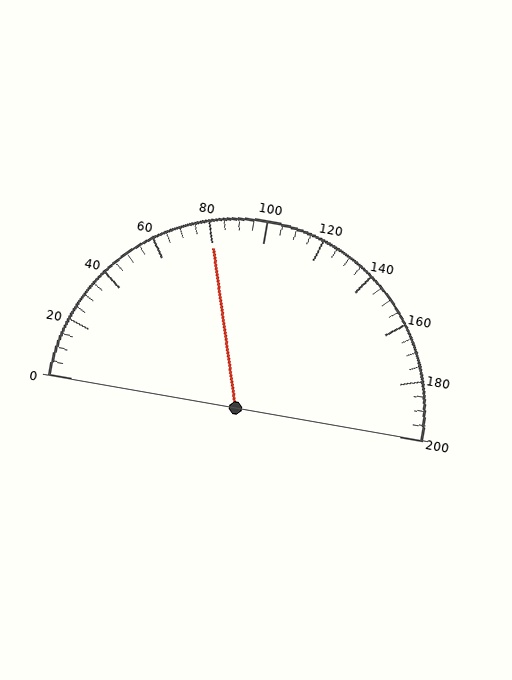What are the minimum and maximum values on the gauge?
The gauge ranges from 0 to 200.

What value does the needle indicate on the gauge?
The needle indicates approximately 80.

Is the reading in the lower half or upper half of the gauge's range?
The reading is in the lower half of the range (0 to 200).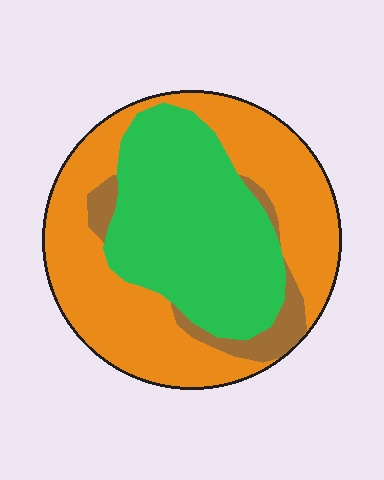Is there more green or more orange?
Orange.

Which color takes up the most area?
Orange, at roughly 50%.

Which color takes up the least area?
Brown, at roughly 10%.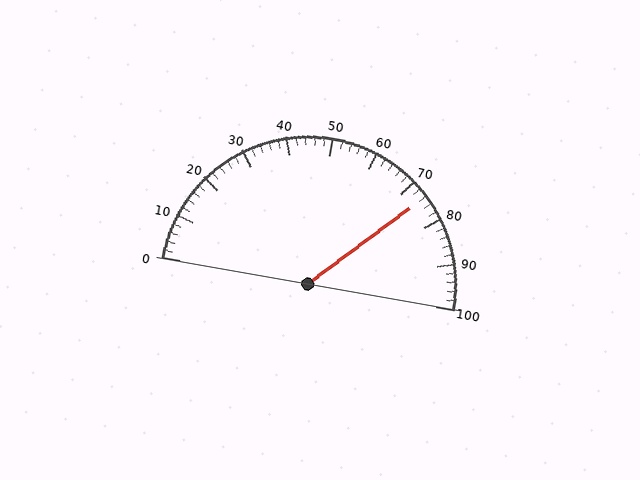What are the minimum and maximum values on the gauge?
The gauge ranges from 0 to 100.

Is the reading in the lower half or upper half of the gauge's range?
The reading is in the upper half of the range (0 to 100).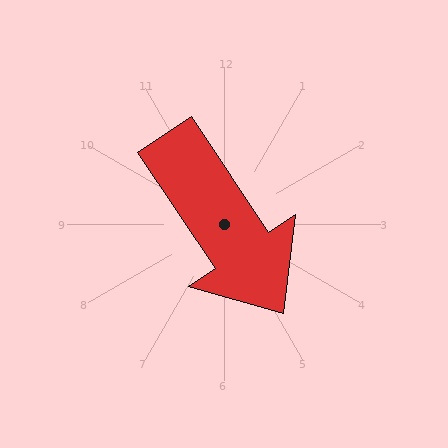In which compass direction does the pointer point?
Southeast.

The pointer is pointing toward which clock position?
Roughly 5 o'clock.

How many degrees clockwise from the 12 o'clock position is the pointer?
Approximately 146 degrees.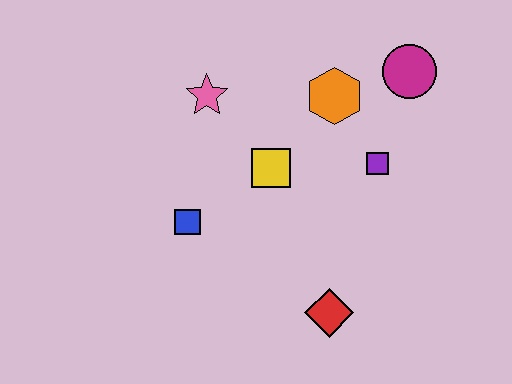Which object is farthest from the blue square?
The magenta circle is farthest from the blue square.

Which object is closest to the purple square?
The orange hexagon is closest to the purple square.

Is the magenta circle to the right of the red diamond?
Yes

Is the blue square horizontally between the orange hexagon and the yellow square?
No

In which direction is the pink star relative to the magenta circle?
The pink star is to the left of the magenta circle.